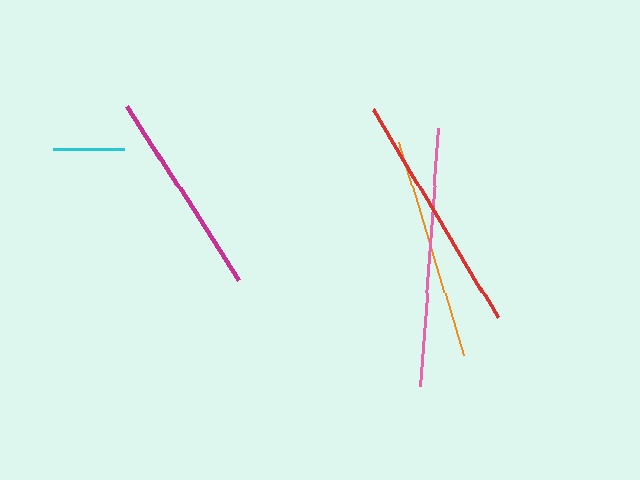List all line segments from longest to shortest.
From longest to shortest: pink, red, orange, magenta, cyan.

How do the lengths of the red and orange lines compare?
The red and orange lines are approximately the same length.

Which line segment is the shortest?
The cyan line is the shortest at approximately 71 pixels.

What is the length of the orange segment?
The orange segment is approximately 222 pixels long.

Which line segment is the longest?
The pink line is the longest at approximately 258 pixels.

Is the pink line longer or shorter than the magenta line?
The pink line is longer than the magenta line.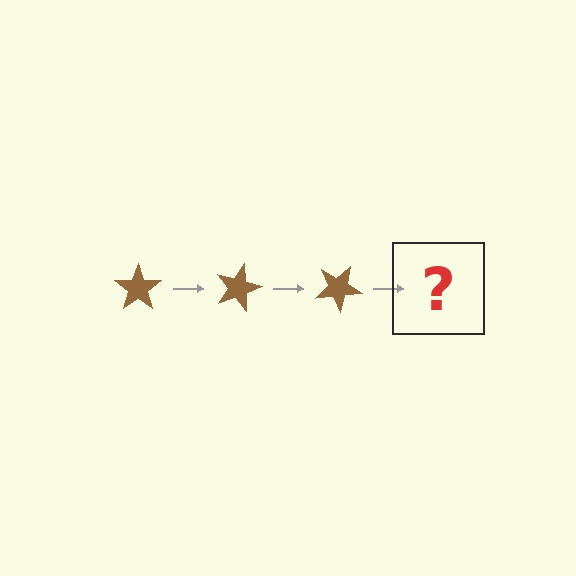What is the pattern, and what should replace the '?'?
The pattern is that the star rotates 15 degrees each step. The '?' should be a brown star rotated 45 degrees.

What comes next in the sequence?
The next element should be a brown star rotated 45 degrees.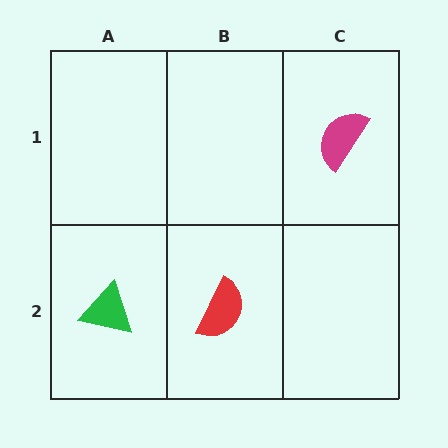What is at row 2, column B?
A red semicircle.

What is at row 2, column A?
A green triangle.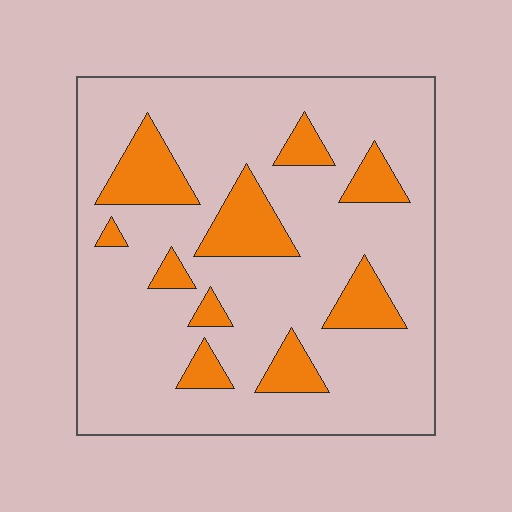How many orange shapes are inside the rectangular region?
10.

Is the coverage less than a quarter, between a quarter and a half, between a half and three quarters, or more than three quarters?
Less than a quarter.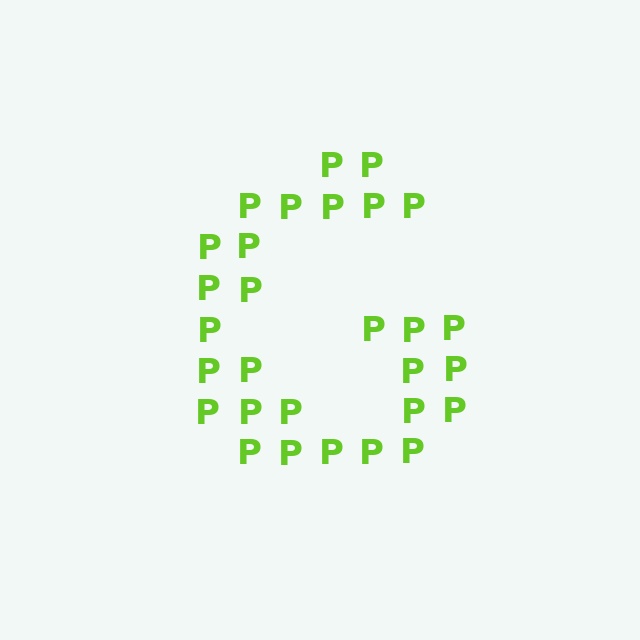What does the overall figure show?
The overall figure shows the letter G.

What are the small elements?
The small elements are letter P's.